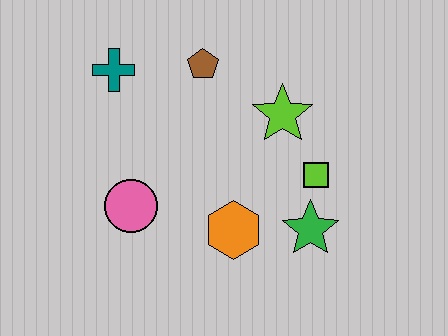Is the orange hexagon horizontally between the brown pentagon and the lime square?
Yes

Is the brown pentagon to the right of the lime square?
No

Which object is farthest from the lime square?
The teal cross is farthest from the lime square.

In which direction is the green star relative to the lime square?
The green star is below the lime square.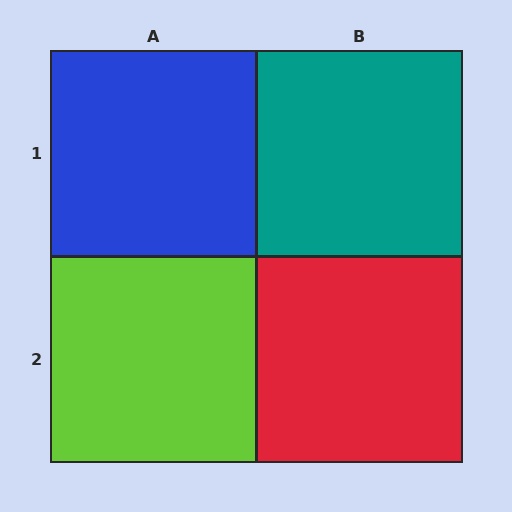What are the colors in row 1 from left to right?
Blue, teal.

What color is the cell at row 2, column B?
Red.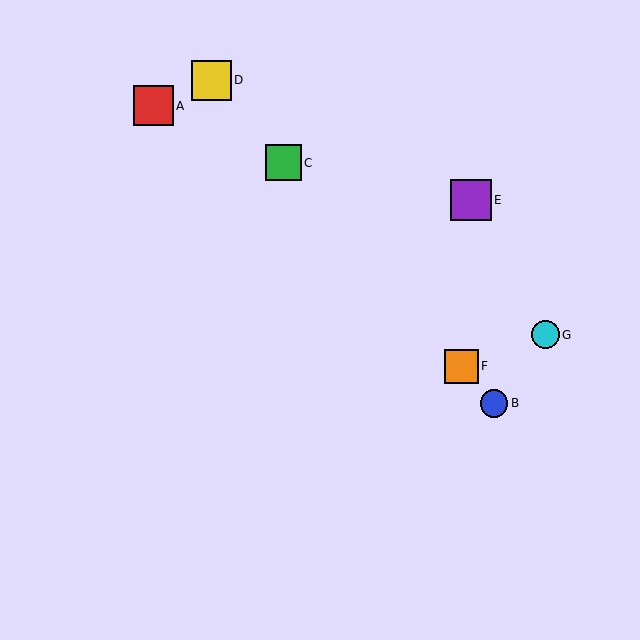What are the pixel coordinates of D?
Object D is at (211, 80).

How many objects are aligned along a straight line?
4 objects (B, C, D, F) are aligned along a straight line.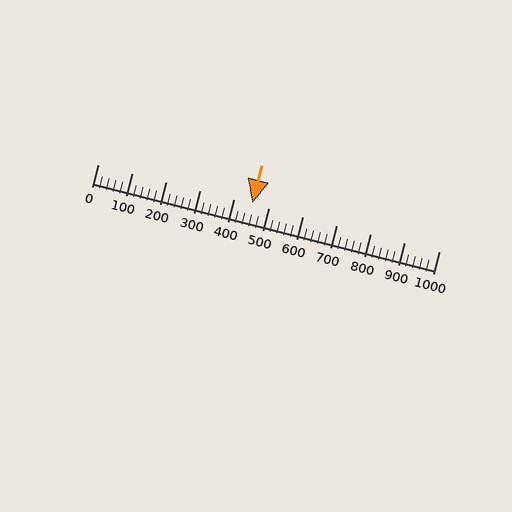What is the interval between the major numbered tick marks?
The major tick marks are spaced 100 units apart.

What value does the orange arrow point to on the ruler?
The orange arrow points to approximately 454.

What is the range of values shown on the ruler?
The ruler shows values from 0 to 1000.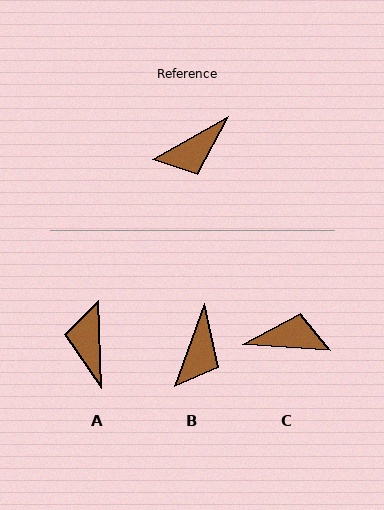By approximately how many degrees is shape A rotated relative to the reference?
Approximately 118 degrees clockwise.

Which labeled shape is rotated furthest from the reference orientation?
C, about 146 degrees away.